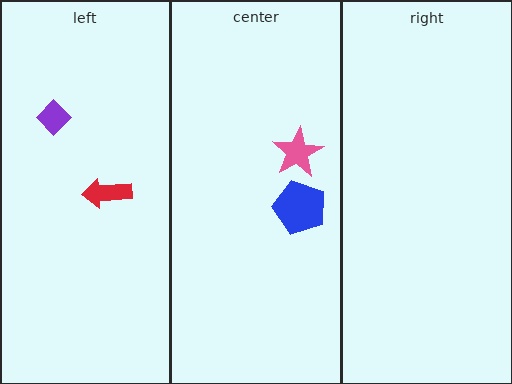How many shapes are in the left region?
2.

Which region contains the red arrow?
The left region.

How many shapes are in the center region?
2.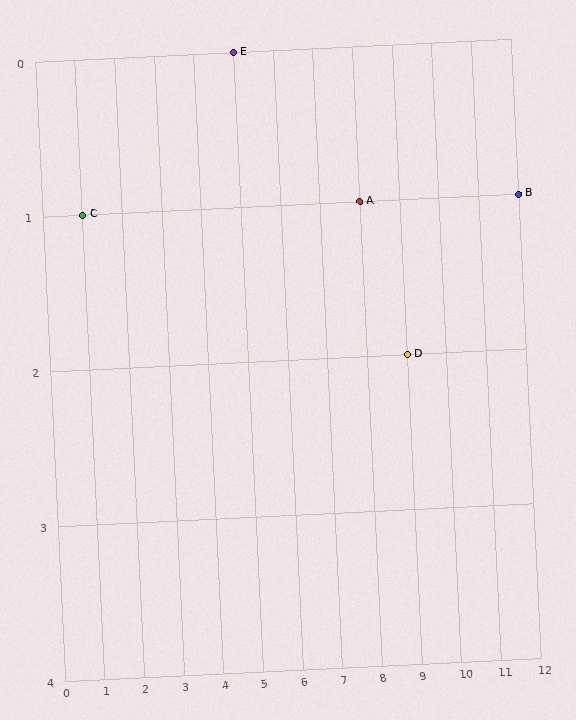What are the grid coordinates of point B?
Point B is at grid coordinates (12, 1).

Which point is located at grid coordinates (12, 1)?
Point B is at (12, 1).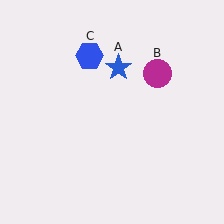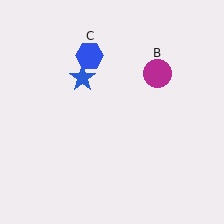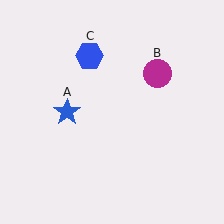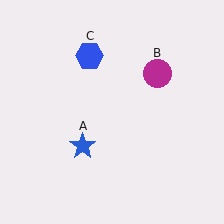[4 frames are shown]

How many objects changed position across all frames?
1 object changed position: blue star (object A).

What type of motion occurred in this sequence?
The blue star (object A) rotated counterclockwise around the center of the scene.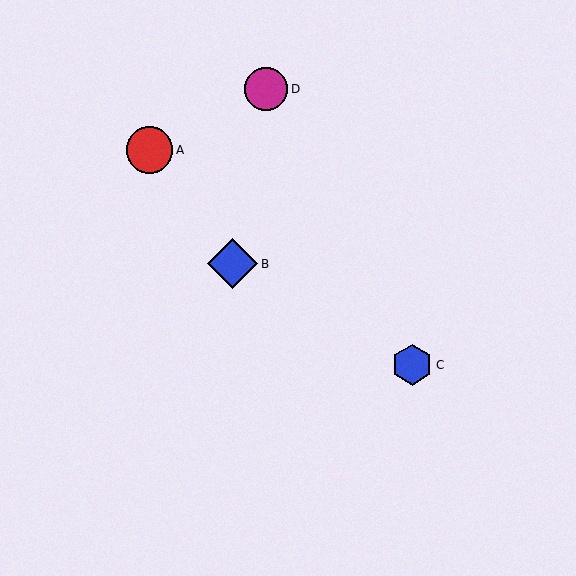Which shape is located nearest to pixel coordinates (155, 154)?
The red circle (labeled A) at (150, 150) is nearest to that location.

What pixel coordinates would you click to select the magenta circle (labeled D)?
Click at (266, 89) to select the magenta circle D.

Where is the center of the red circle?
The center of the red circle is at (150, 150).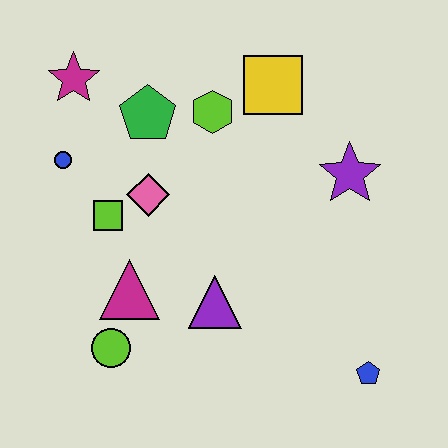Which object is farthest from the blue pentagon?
The magenta star is farthest from the blue pentagon.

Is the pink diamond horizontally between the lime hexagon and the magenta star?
Yes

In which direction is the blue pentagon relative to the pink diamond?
The blue pentagon is to the right of the pink diamond.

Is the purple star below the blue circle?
Yes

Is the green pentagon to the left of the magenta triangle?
No